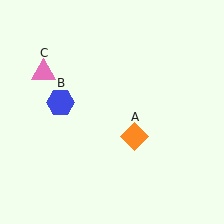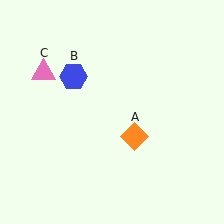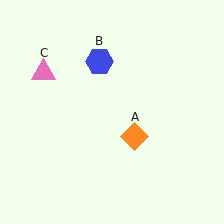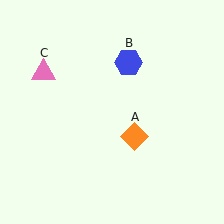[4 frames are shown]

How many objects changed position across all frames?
1 object changed position: blue hexagon (object B).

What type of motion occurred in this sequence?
The blue hexagon (object B) rotated clockwise around the center of the scene.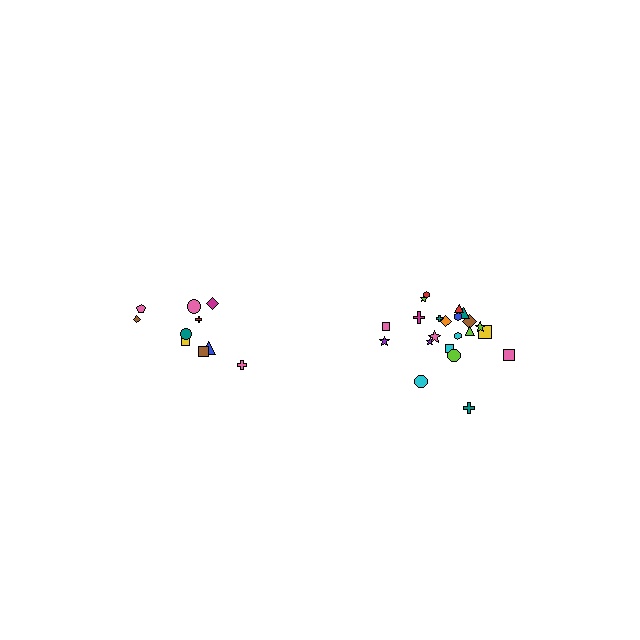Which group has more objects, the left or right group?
The right group.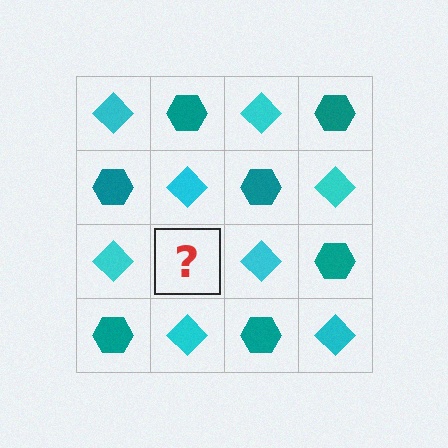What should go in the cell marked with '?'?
The missing cell should contain a teal hexagon.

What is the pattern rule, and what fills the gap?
The rule is that it alternates cyan diamond and teal hexagon in a checkerboard pattern. The gap should be filled with a teal hexagon.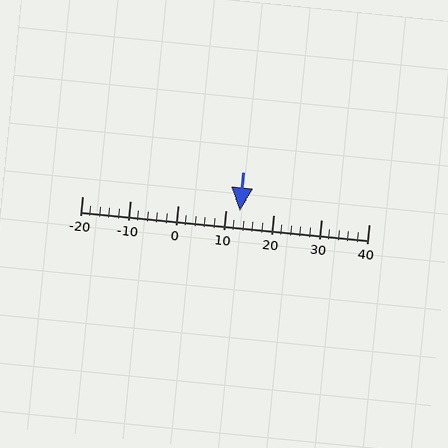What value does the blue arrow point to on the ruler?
The blue arrow points to approximately 13.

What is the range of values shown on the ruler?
The ruler shows values from -20 to 40.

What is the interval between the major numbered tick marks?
The major tick marks are spaced 10 units apart.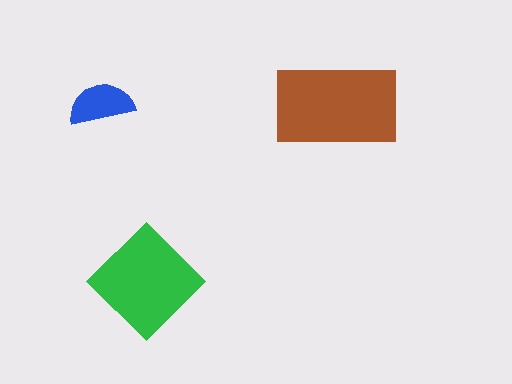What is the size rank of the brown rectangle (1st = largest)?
1st.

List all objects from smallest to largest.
The blue semicircle, the green diamond, the brown rectangle.